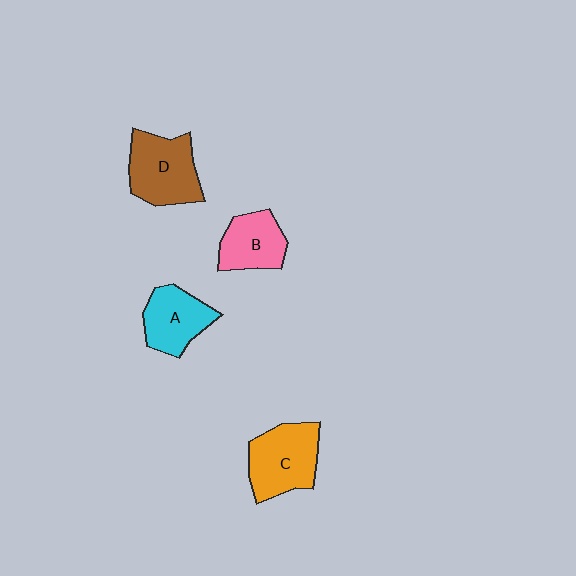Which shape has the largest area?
Shape C (orange).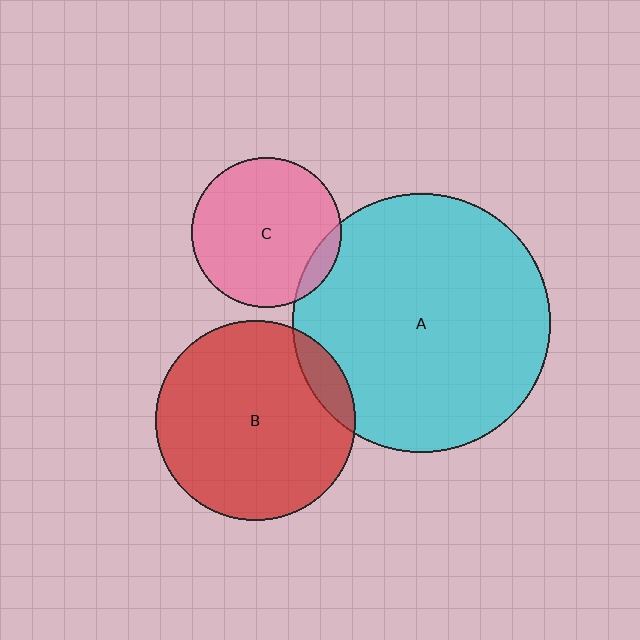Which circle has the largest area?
Circle A (cyan).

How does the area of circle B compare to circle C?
Approximately 1.8 times.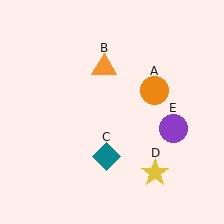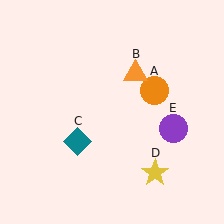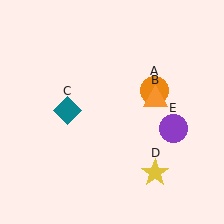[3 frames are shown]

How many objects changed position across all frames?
2 objects changed position: orange triangle (object B), teal diamond (object C).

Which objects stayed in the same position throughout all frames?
Orange circle (object A) and yellow star (object D) and purple circle (object E) remained stationary.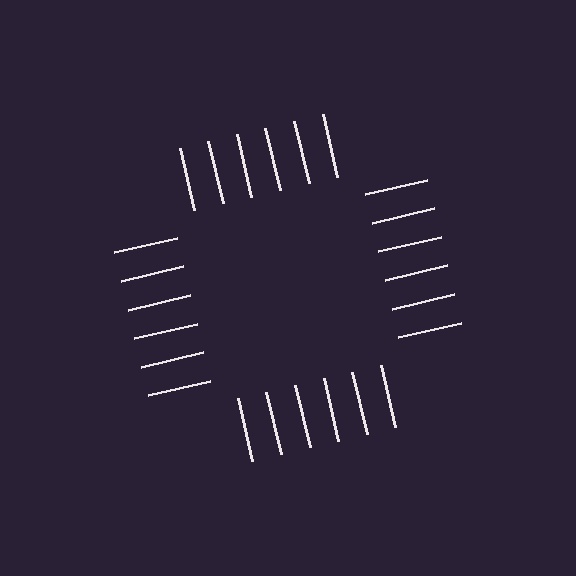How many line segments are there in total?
24 — 6 along each of the 4 edges.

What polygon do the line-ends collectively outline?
An illusory square — the line segments terminate on its edges but no continuous stroke is drawn.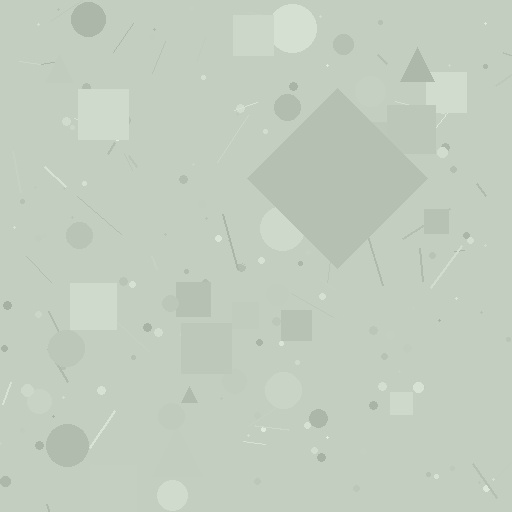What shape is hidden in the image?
A diamond is hidden in the image.